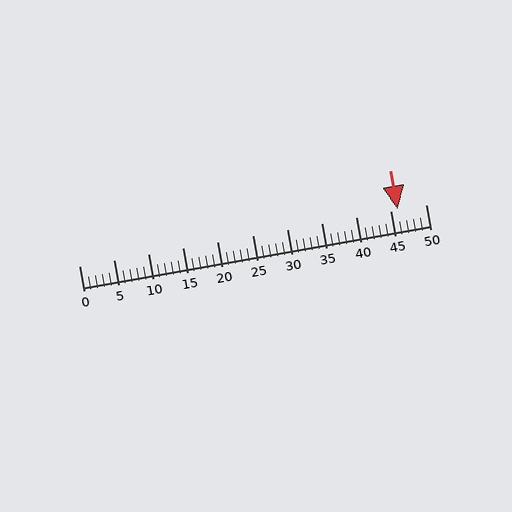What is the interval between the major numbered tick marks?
The major tick marks are spaced 5 units apart.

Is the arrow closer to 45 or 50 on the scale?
The arrow is closer to 45.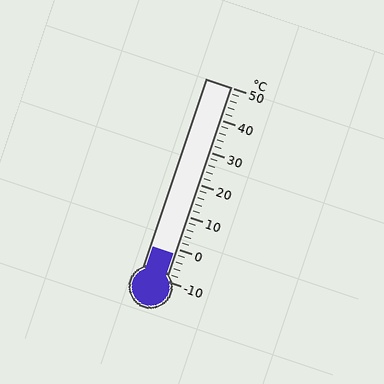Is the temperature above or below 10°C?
The temperature is below 10°C.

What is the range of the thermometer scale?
The thermometer scale ranges from -10°C to 50°C.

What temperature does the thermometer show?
The thermometer shows approximately -2°C.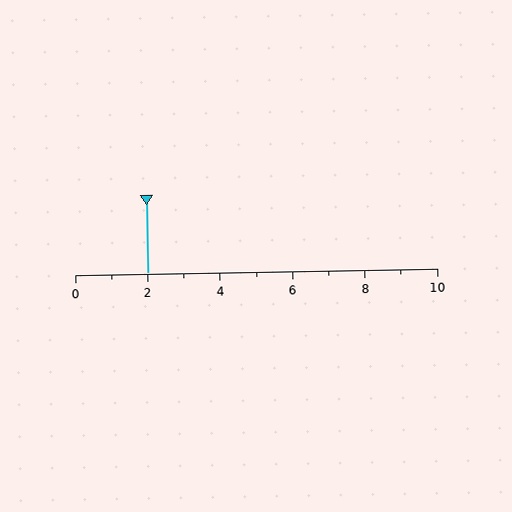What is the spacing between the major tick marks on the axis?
The major ticks are spaced 2 apart.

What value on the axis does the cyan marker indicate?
The marker indicates approximately 2.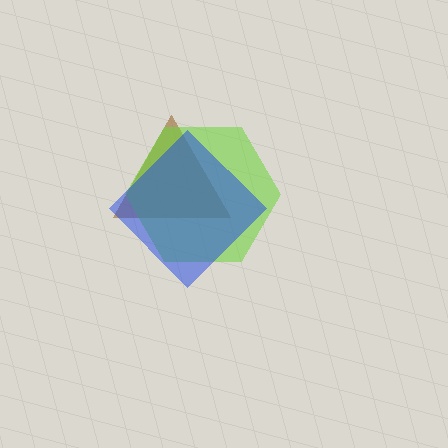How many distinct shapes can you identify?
There are 3 distinct shapes: a brown triangle, a lime hexagon, a blue diamond.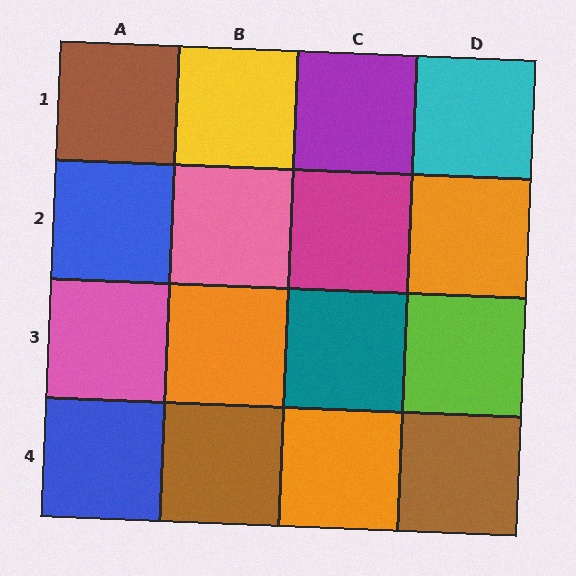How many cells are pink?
2 cells are pink.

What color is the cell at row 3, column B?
Orange.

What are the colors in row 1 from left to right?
Brown, yellow, purple, cyan.